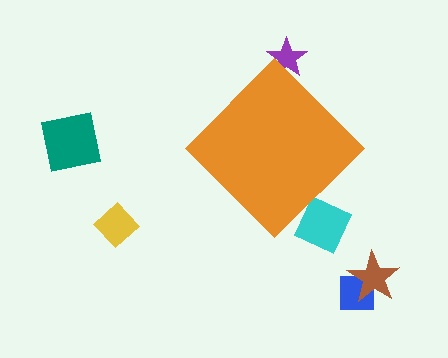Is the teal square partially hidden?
No, the teal square is fully visible.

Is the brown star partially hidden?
No, the brown star is fully visible.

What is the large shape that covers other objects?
An orange diamond.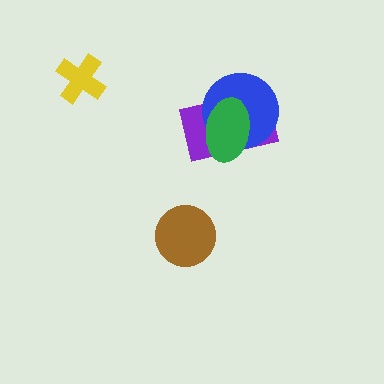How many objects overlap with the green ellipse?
2 objects overlap with the green ellipse.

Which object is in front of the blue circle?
The green ellipse is in front of the blue circle.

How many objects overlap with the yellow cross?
0 objects overlap with the yellow cross.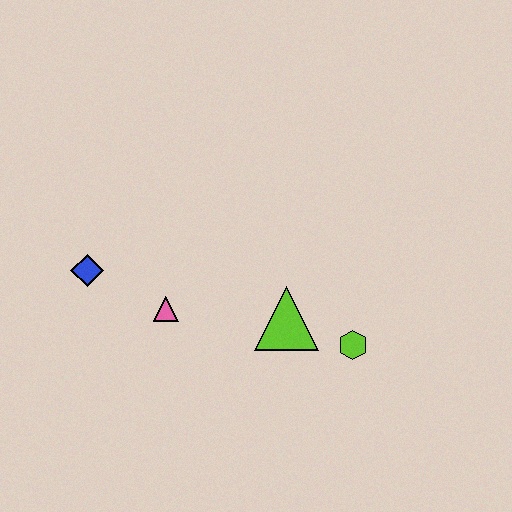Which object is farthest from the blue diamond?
The lime hexagon is farthest from the blue diamond.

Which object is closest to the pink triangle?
The blue diamond is closest to the pink triangle.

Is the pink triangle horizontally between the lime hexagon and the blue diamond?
Yes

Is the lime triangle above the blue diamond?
No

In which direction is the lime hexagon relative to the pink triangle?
The lime hexagon is to the right of the pink triangle.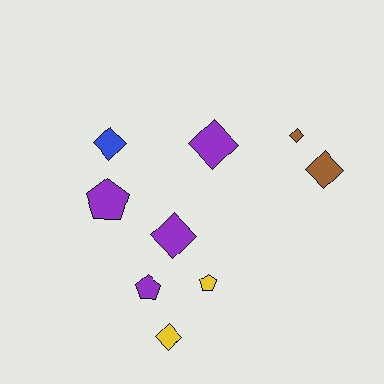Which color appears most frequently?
Purple, with 4 objects.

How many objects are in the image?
There are 9 objects.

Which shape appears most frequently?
Diamond, with 6 objects.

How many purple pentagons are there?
There are 2 purple pentagons.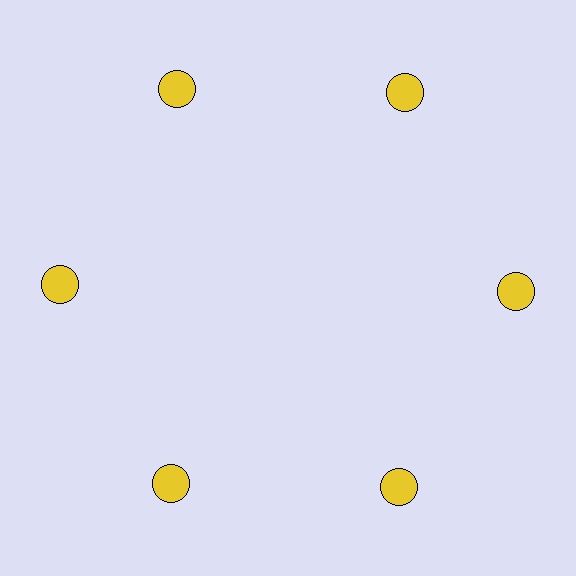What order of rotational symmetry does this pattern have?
This pattern has 6-fold rotational symmetry.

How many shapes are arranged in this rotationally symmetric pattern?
There are 6 shapes, arranged in 6 groups of 1.